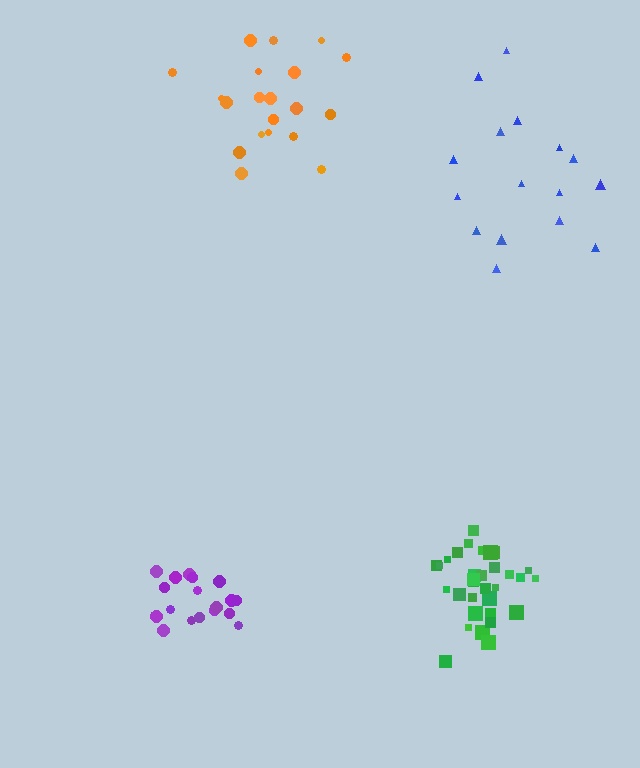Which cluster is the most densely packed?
Green.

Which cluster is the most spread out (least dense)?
Blue.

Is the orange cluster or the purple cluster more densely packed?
Purple.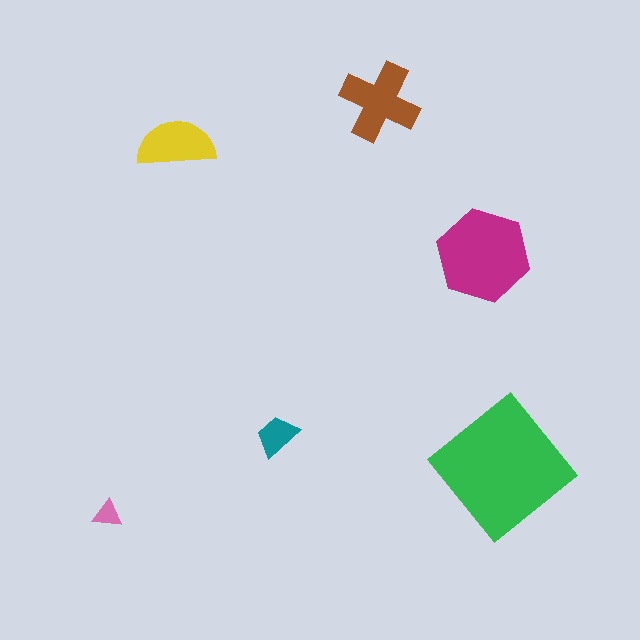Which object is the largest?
The green diamond.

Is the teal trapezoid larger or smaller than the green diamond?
Smaller.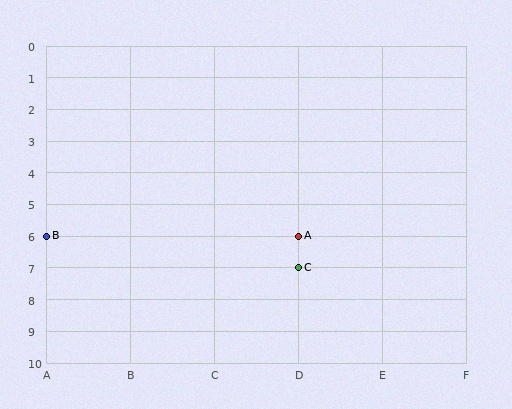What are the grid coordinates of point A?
Point A is at grid coordinates (D, 6).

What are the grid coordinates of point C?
Point C is at grid coordinates (D, 7).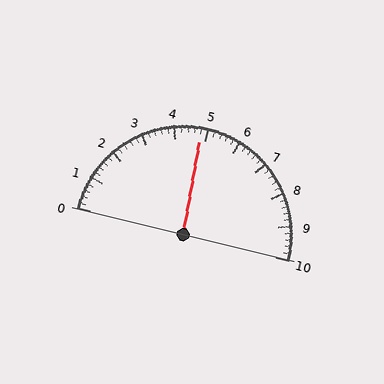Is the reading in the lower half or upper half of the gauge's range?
The reading is in the lower half of the range (0 to 10).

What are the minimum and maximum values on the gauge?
The gauge ranges from 0 to 10.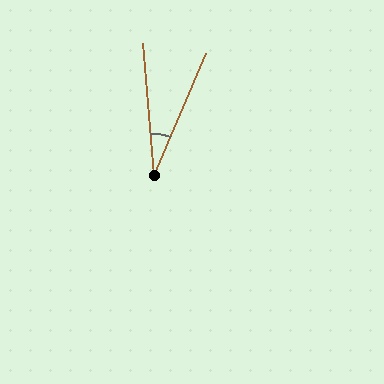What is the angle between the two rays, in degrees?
Approximately 28 degrees.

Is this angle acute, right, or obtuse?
It is acute.